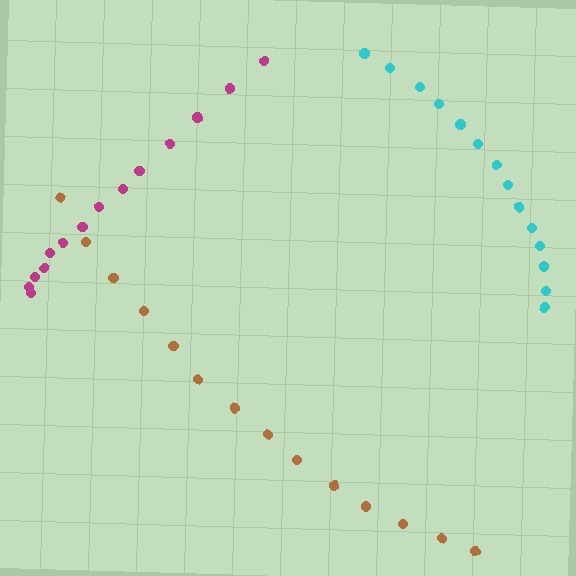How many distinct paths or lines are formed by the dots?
There are 3 distinct paths.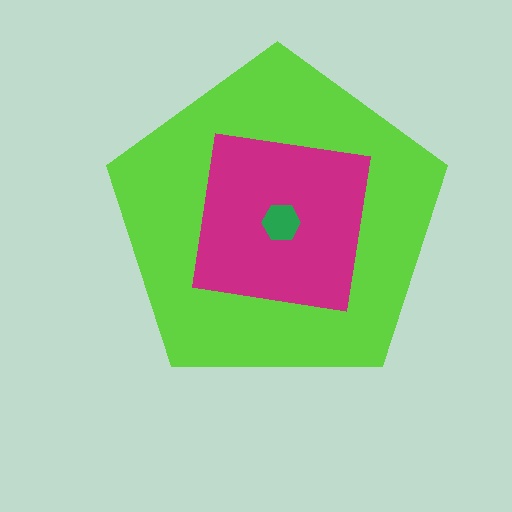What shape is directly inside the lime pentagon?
The magenta square.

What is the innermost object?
The green hexagon.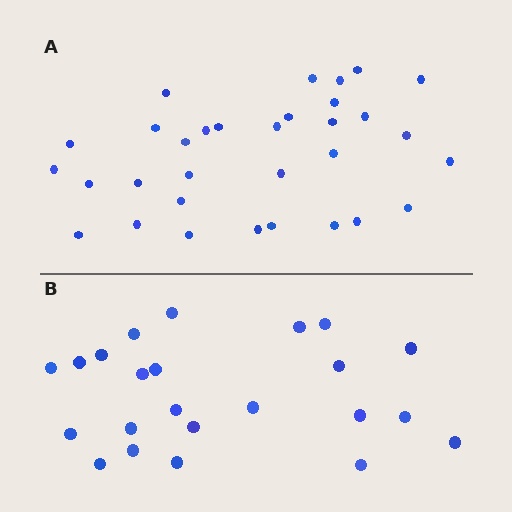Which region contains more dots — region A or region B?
Region A (the top region) has more dots.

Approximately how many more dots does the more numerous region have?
Region A has roughly 8 or so more dots than region B.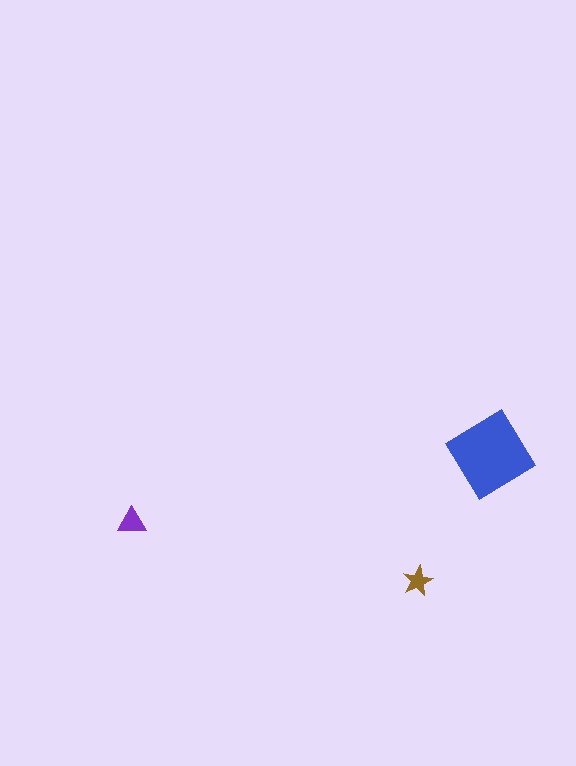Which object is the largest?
The blue diamond.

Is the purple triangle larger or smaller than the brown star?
Larger.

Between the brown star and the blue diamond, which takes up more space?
The blue diamond.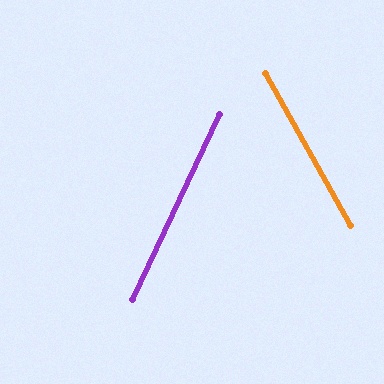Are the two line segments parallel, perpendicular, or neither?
Neither parallel nor perpendicular — they differ by about 54°.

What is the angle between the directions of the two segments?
Approximately 54 degrees.